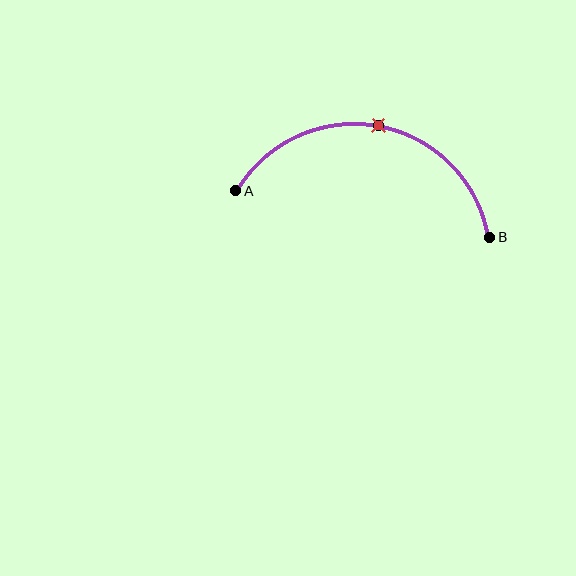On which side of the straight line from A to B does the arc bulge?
The arc bulges above the straight line connecting A and B.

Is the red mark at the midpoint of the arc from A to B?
Yes. The red mark lies on the arc at equal arc-length from both A and B — it is the arc midpoint.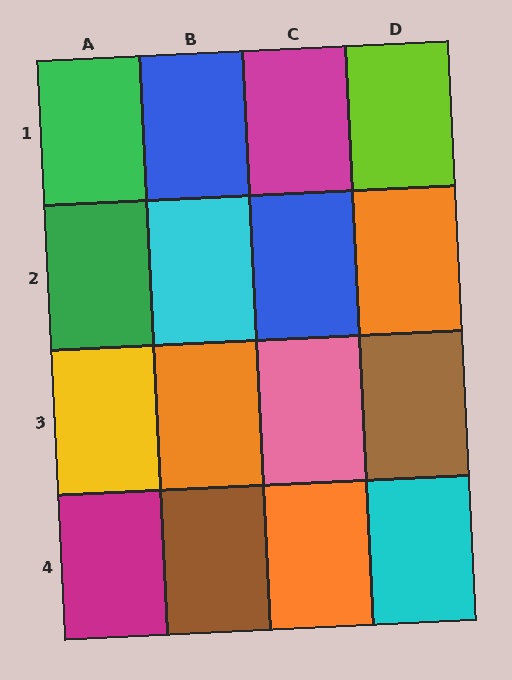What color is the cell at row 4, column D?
Cyan.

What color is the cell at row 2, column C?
Blue.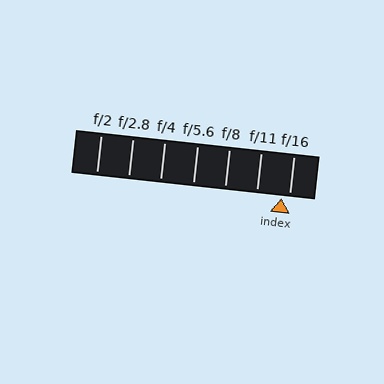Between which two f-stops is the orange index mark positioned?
The index mark is between f/11 and f/16.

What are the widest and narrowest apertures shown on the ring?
The widest aperture shown is f/2 and the narrowest is f/16.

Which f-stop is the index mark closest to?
The index mark is closest to f/16.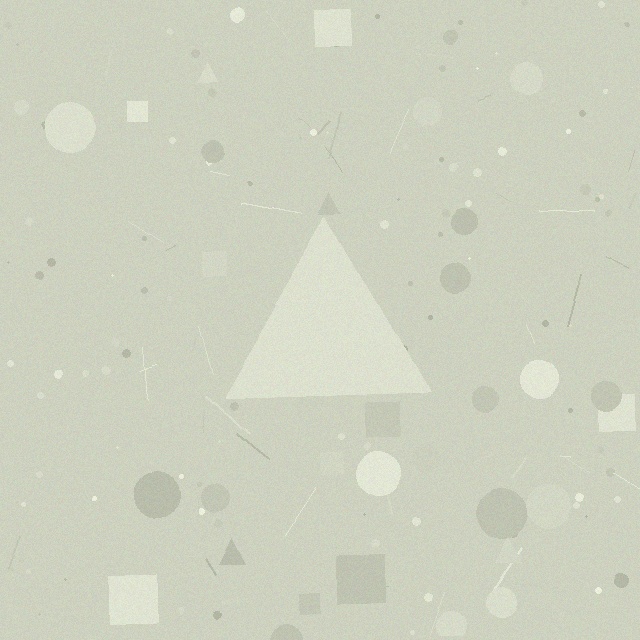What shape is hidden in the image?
A triangle is hidden in the image.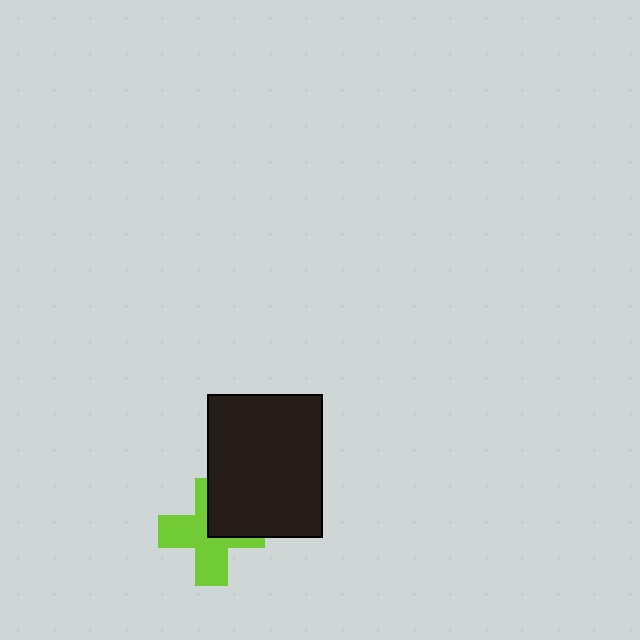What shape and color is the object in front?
The object in front is a black rectangle.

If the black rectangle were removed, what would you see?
You would see the complete lime cross.